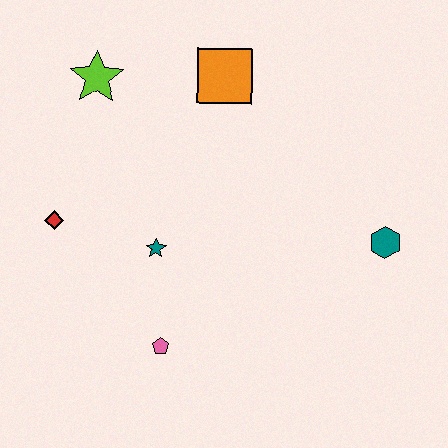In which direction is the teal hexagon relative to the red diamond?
The teal hexagon is to the right of the red diamond.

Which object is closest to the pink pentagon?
The teal star is closest to the pink pentagon.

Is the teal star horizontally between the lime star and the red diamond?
No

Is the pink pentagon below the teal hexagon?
Yes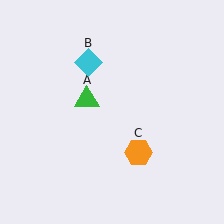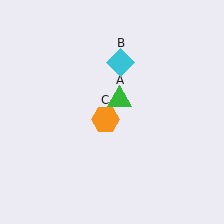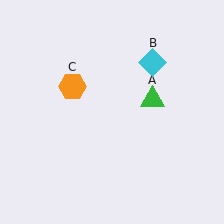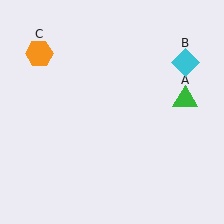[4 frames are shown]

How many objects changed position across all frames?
3 objects changed position: green triangle (object A), cyan diamond (object B), orange hexagon (object C).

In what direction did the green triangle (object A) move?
The green triangle (object A) moved right.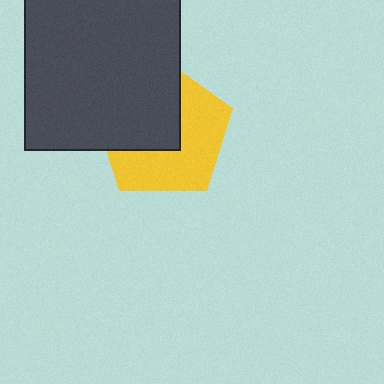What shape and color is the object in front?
The object in front is a dark gray square.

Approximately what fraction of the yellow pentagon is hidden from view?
Roughly 47% of the yellow pentagon is hidden behind the dark gray square.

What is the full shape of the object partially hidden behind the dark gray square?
The partially hidden object is a yellow pentagon.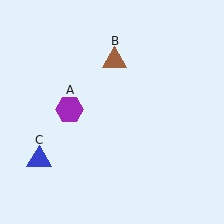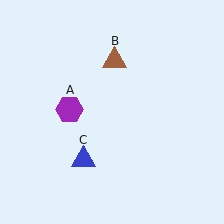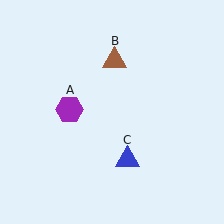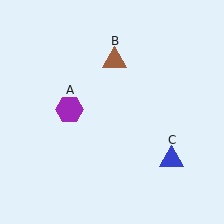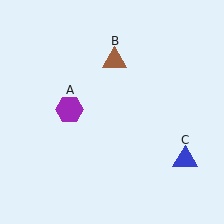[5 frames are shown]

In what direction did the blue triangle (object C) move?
The blue triangle (object C) moved right.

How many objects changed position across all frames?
1 object changed position: blue triangle (object C).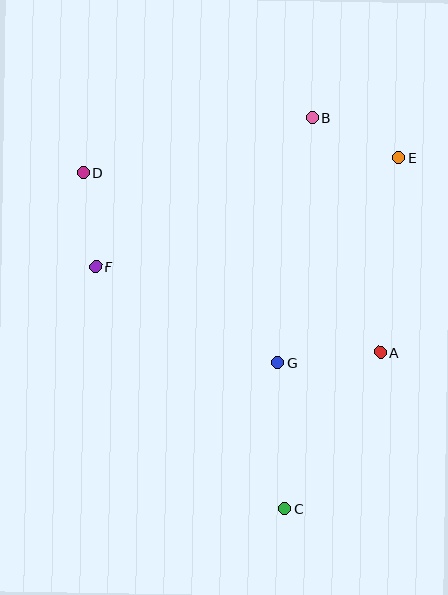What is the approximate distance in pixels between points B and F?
The distance between B and F is approximately 263 pixels.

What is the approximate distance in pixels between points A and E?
The distance between A and E is approximately 196 pixels.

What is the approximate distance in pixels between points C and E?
The distance between C and E is approximately 369 pixels.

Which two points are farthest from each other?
Points B and C are farthest from each other.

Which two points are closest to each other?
Points D and F are closest to each other.